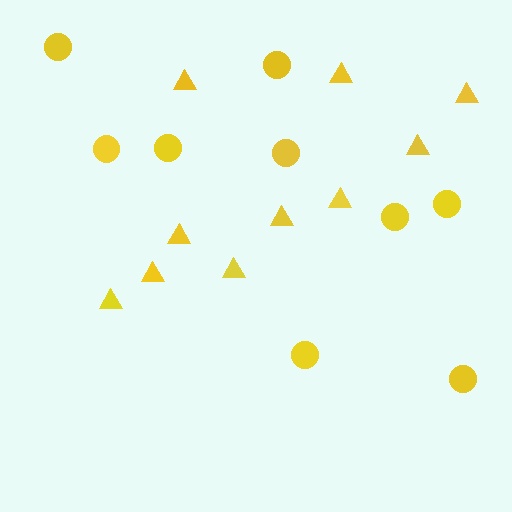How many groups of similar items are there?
There are 2 groups: one group of circles (9) and one group of triangles (10).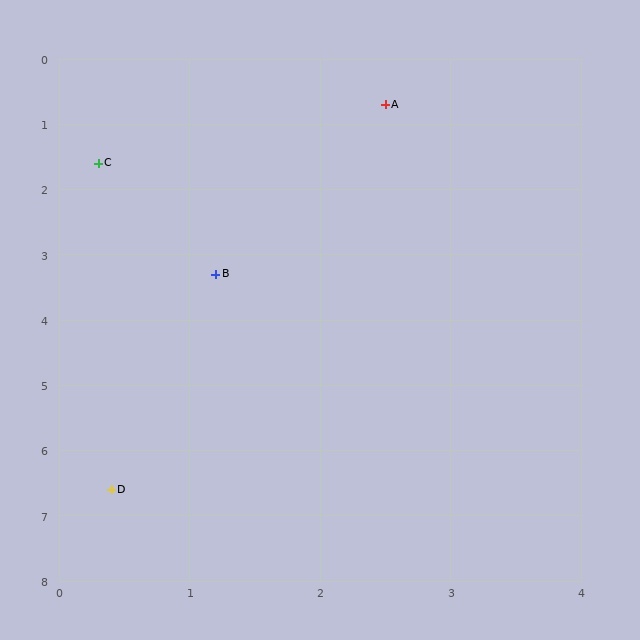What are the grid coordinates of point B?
Point B is at approximately (1.2, 3.3).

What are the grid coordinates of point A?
Point A is at approximately (2.5, 0.7).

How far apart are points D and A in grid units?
Points D and A are about 6.3 grid units apart.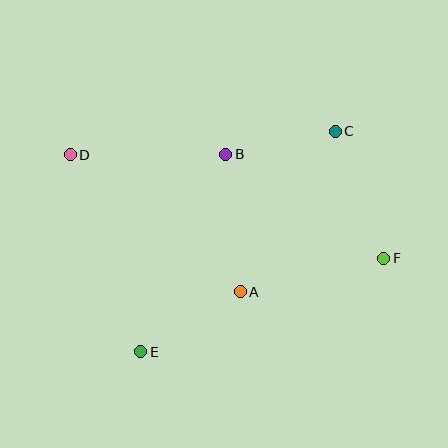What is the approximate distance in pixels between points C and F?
The distance between C and F is approximately 136 pixels.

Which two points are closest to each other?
Points B and C are closest to each other.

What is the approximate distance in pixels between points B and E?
The distance between B and E is approximately 215 pixels.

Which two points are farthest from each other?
Points D and F are farthest from each other.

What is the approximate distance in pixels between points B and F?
The distance between B and F is approximately 189 pixels.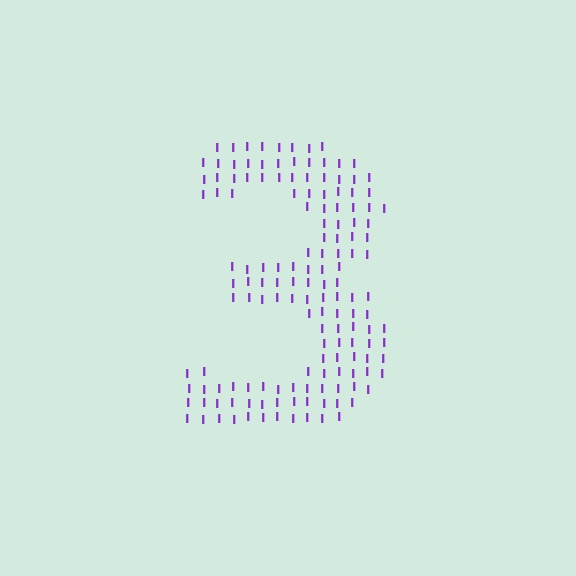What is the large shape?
The large shape is the digit 3.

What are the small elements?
The small elements are letter I's.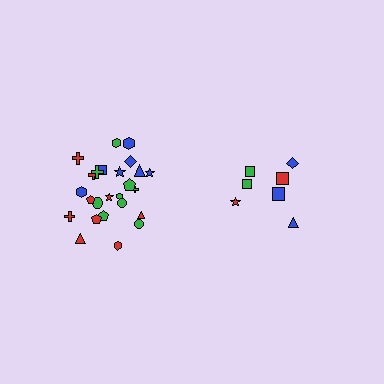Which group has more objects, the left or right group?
The left group.